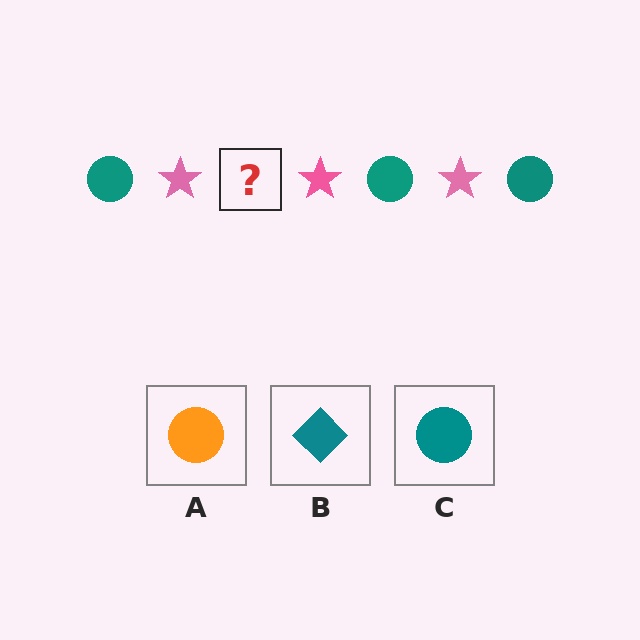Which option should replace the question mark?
Option C.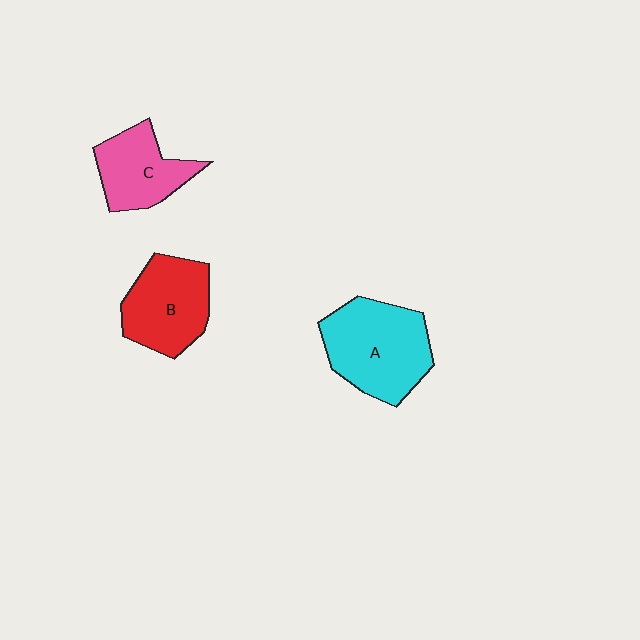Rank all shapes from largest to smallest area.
From largest to smallest: A (cyan), B (red), C (pink).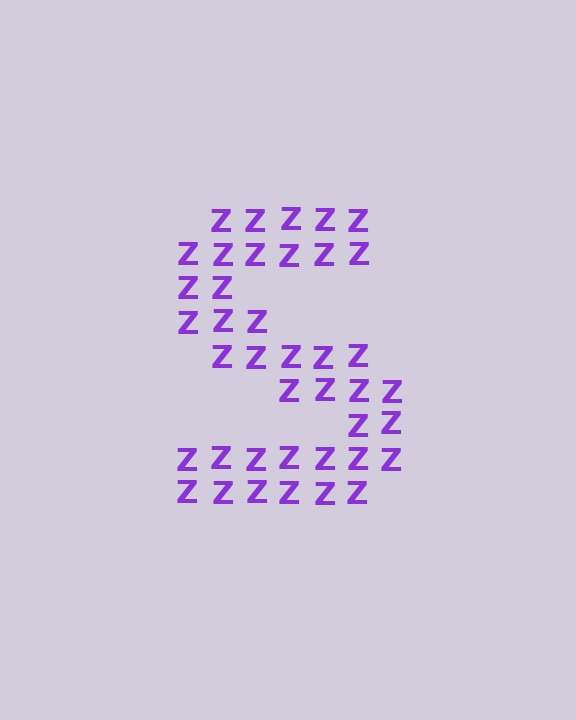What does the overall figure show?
The overall figure shows the letter S.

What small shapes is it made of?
It is made of small letter Z's.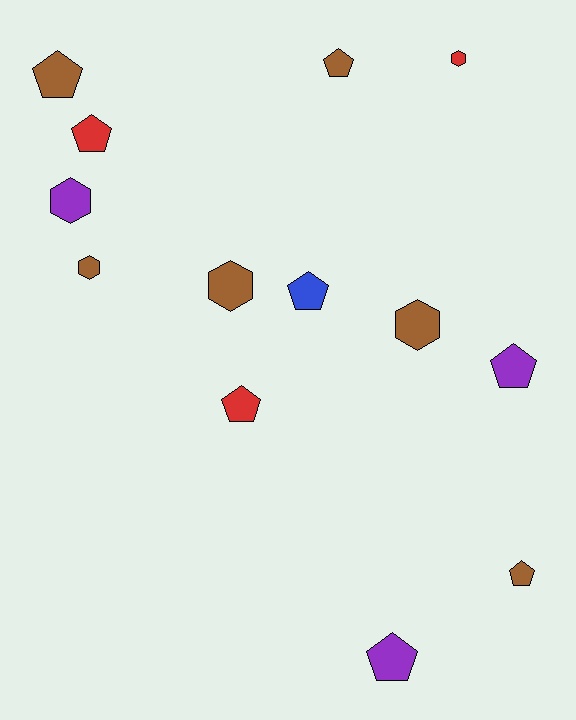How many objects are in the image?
There are 13 objects.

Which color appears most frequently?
Brown, with 6 objects.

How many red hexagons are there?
There is 1 red hexagon.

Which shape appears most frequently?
Pentagon, with 8 objects.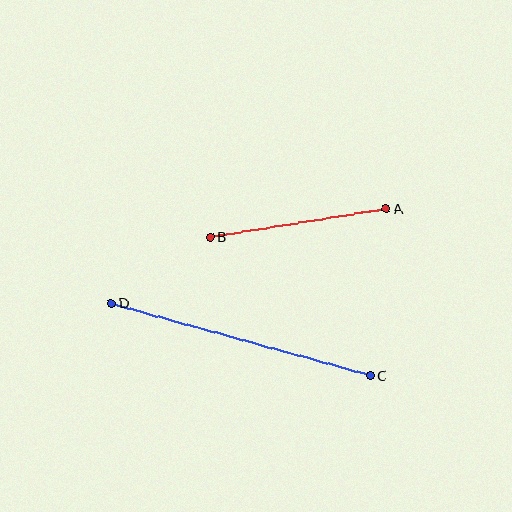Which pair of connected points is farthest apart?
Points C and D are farthest apart.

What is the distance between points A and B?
The distance is approximately 178 pixels.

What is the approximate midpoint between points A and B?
The midpoint is at approximately (299, 223) pixels.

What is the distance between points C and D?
The distance is approximately 269 pixels.